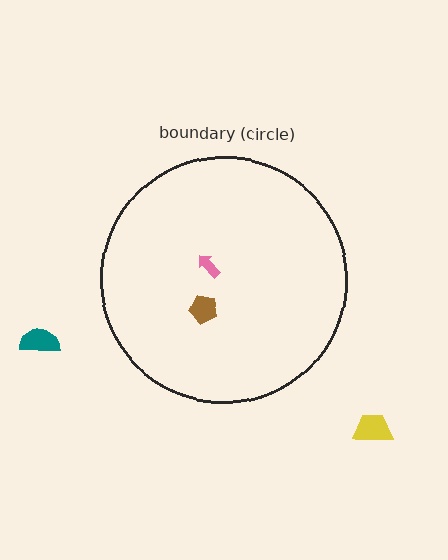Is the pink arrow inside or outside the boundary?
Inside.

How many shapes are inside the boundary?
2 inside, 2 outside.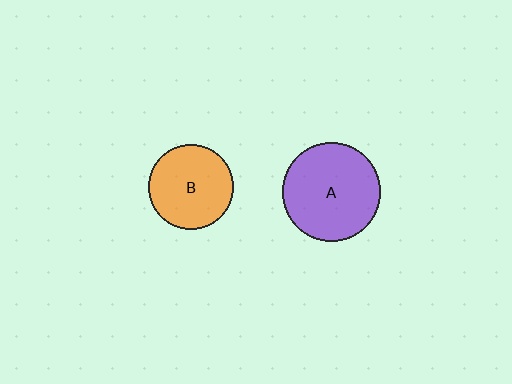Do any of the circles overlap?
No, none of the circles overlap.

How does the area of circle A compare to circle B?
Approximately 1.3 times.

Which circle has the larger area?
Circle A (purple).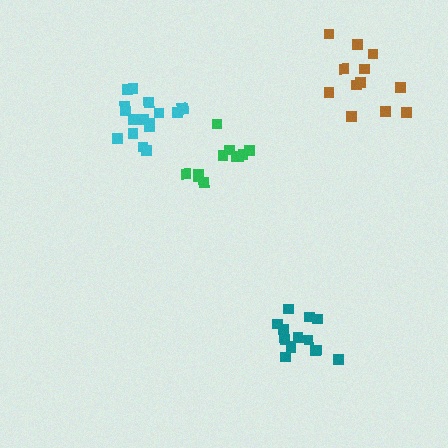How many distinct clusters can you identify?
There are 4 distinct clusters.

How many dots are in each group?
Group 1: 12 dots, Group 2: 14 dots, Group 3: 17 dots, Group 4: 11 dots (54 total).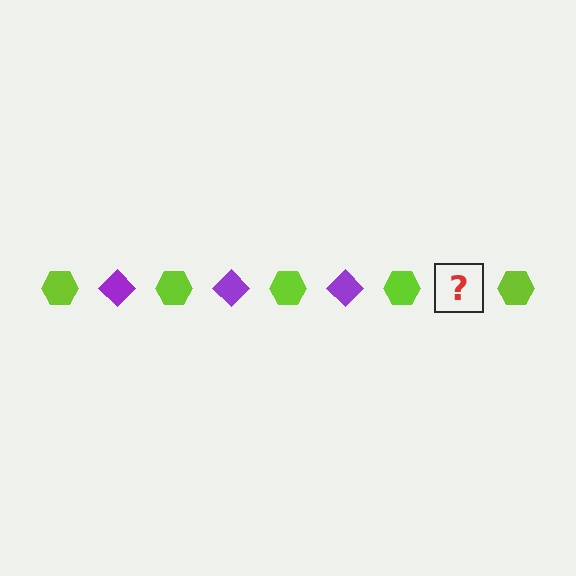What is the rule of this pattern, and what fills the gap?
The rule is that the pattern alternates between lime hexagon and purple diamond. The gap should be filled with a purple diamond.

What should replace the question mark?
The question mark should be replaced with a purple diamond.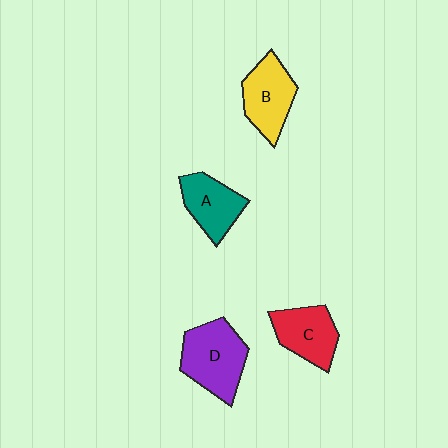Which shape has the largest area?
Shape D (purple).